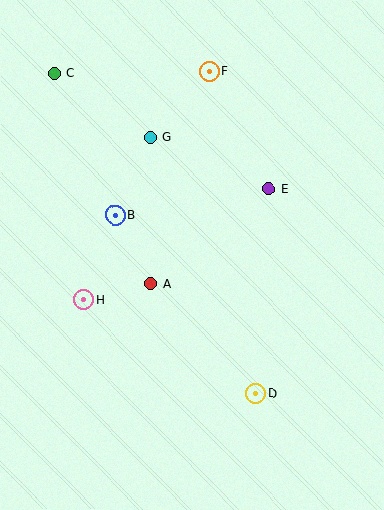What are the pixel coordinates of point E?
Point E is at (269, 189).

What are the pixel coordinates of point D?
Point D is at (256, 394).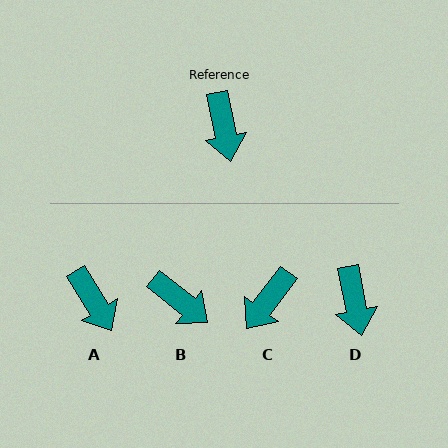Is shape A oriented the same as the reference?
No, it is off by about 21 degrees.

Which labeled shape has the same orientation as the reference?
D.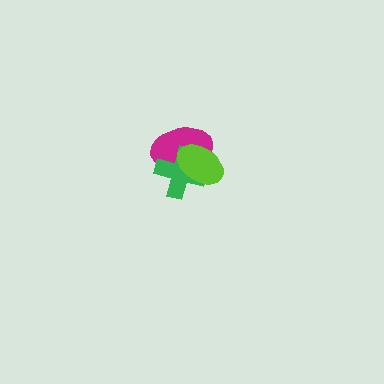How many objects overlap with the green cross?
2 objects overlap with the green cross.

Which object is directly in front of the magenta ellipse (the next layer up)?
The green cross is directly in front of the magenta ellipse.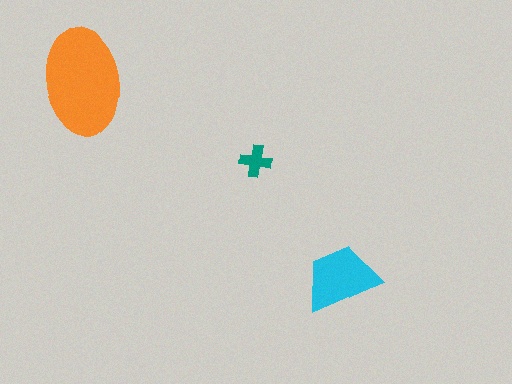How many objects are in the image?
There are 3 objects in the image.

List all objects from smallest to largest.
The teal cross, the cyan trapezoid, the orange ellipse.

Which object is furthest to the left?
The orange ellipse is leftmost.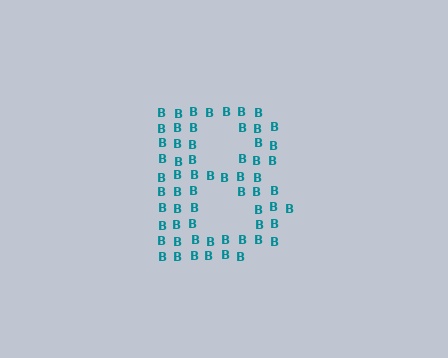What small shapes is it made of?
It is made of small letter B's.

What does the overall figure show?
The overall figure shows the letter B.